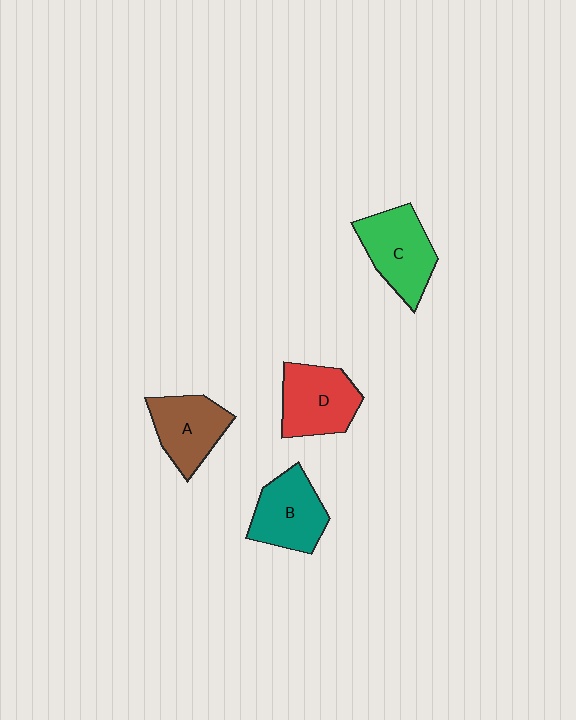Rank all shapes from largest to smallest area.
From largest to smallest: C (green), D (red), B (teal), A (brown).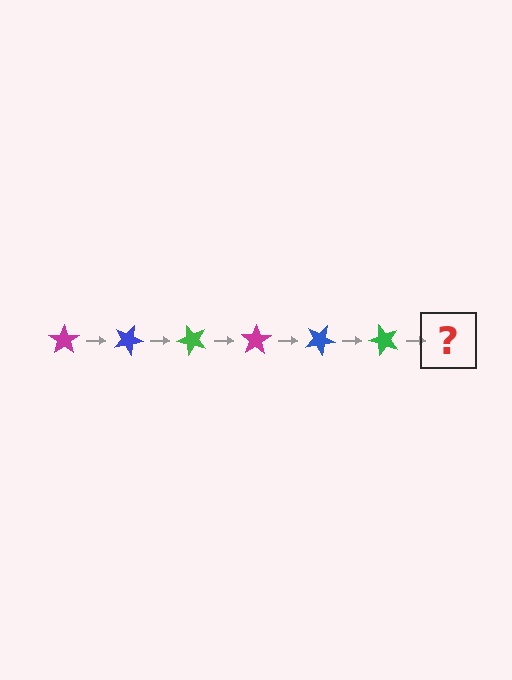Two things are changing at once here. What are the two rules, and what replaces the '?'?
The two rules are that it rotates 25 degrees each step and the color cycles through magenta, blue, and green. The '?' should be a magenta star, rotated 150 degrees from the start.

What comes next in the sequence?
The next element should be a magenta star, rotated 150 degrees from the start.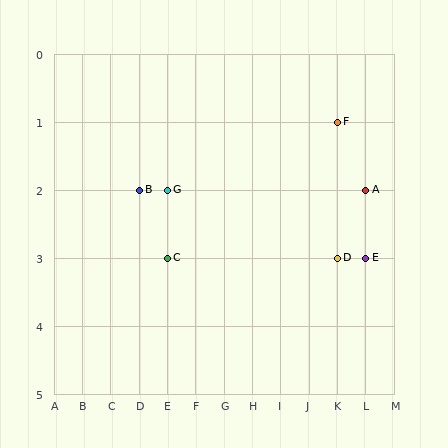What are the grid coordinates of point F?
Point F is at grid coordinates (K, 1).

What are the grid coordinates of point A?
Point A is at grid coordinates (L, 2).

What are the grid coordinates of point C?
Point C is at grid coordinates (E, 3).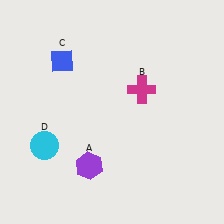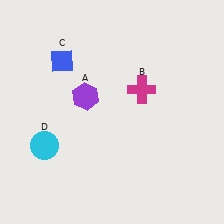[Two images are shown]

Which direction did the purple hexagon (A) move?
The purple hexagon (A) moved up.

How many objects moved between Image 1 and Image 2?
1 object moved between the two images.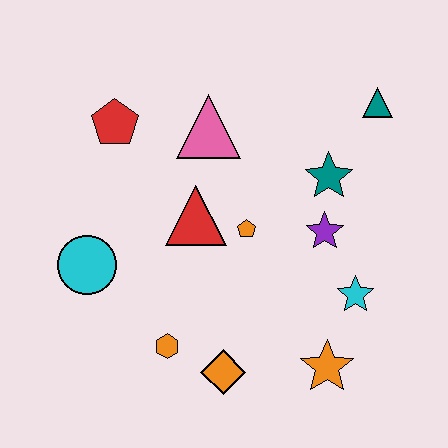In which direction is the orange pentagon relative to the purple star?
The orange pentagon is to the left of the purple star.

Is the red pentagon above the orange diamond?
Yes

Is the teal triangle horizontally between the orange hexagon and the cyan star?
No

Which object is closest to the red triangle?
The orange pentagon is closest to the red triangle.